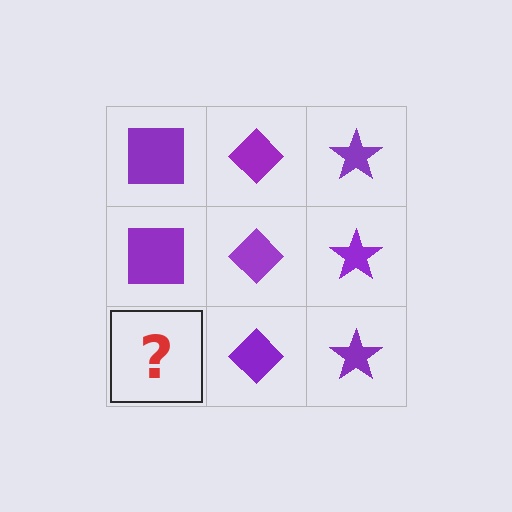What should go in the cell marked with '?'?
The missing cell should contain a purple square.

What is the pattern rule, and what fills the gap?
The rule is that each column has a consistent shape. The gap should be filled with a purple square.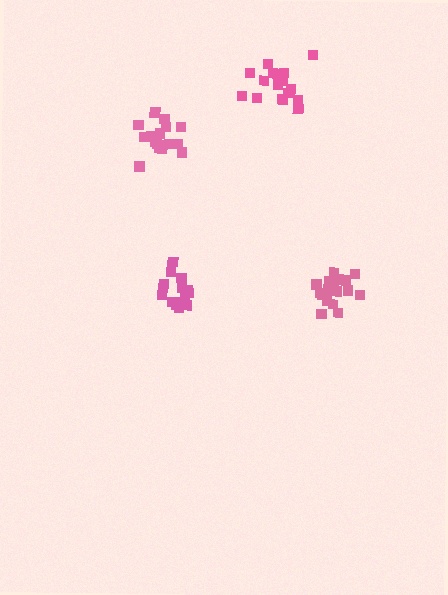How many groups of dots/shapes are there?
There are 4 groups.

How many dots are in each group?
Group 1: 20 dots, Group 2: 16 dots, Group 3: 17 dots, Group 4: 18 dots (71 total).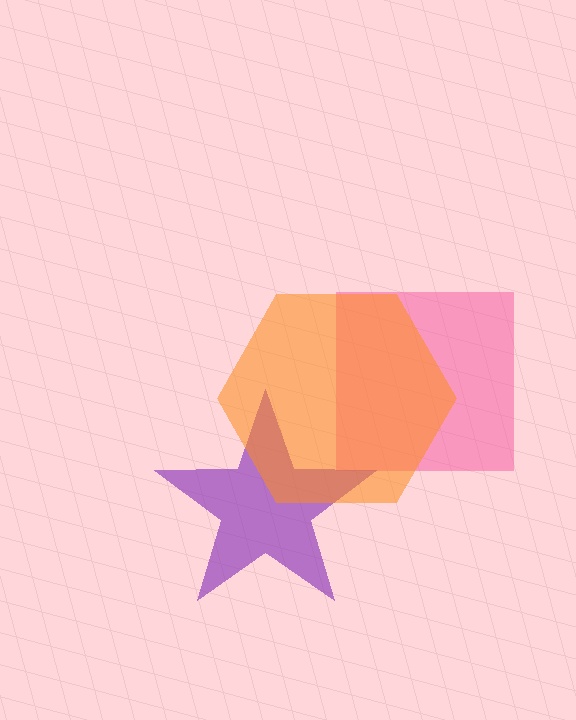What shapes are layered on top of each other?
The layered shapes are: a pink square, a purple star, an orange hexagon.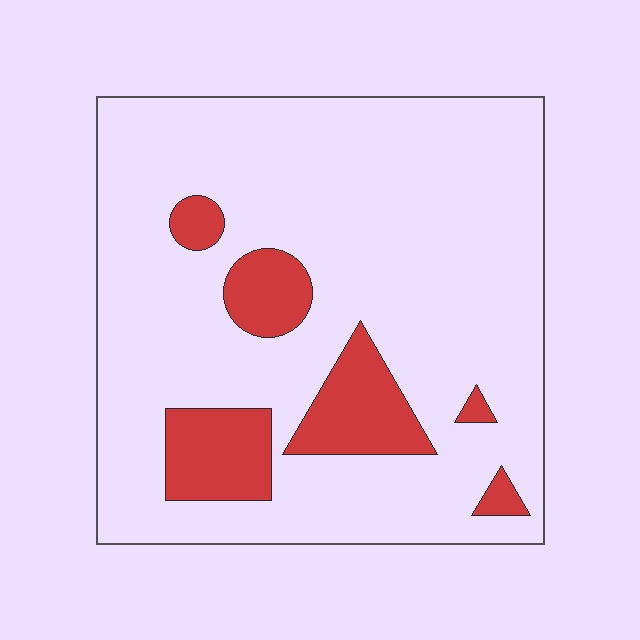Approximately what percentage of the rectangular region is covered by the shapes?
Approximately 15%.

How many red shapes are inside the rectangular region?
6.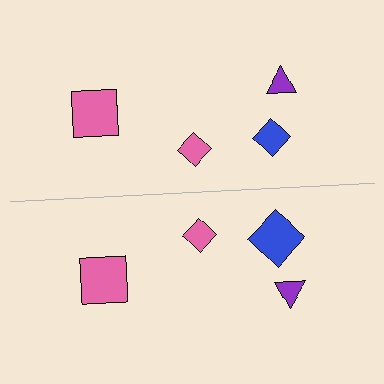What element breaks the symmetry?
The blue diamond on the bottom side has a different size than its mirror counterpart.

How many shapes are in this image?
There are 8 shapes in this image.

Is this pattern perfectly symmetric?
No, the pattern is not perfectly symmetric. The blue diamond on the bottom side has a different size than its mirror counterpart.